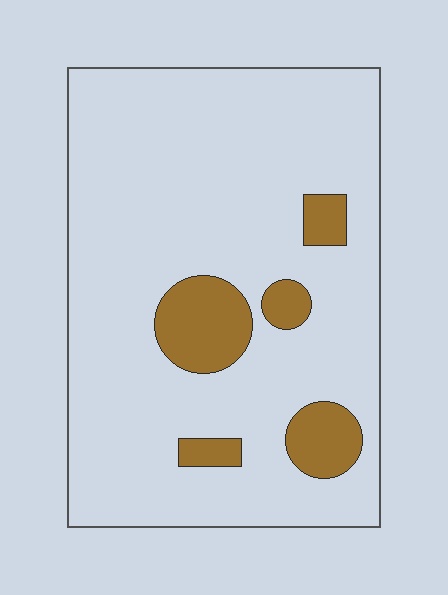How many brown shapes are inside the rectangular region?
5.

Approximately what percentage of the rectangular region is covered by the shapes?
Approximately 15%.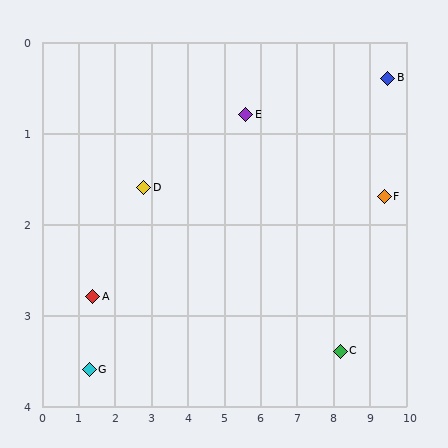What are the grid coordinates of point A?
Point A is at approximately (1.4, 2.8).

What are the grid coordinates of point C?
Point C is at approximately (8.2, 3.4).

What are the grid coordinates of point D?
Point D is at approximately (2.8, 1.6).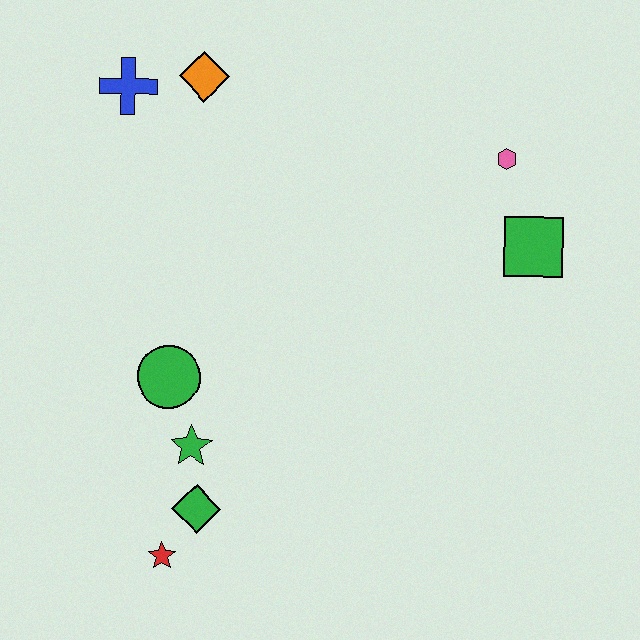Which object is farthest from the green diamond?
The pink hexagon is farthest from the green diamond.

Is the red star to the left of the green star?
Yes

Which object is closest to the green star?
The green diamond is closest to the green star.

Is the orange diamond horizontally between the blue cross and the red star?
No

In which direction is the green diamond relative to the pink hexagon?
The green diamond is below the pink hexagon.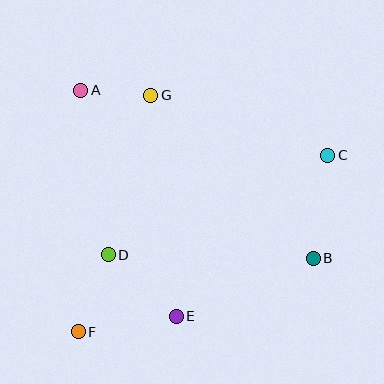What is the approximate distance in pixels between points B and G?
The distance between B and G is approximately 230 pixels.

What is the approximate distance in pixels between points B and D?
The distance between B and D is approximately 205 pixels.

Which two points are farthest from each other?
Points C and F are farthest from each other.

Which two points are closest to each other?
Points A and G are closest to each other.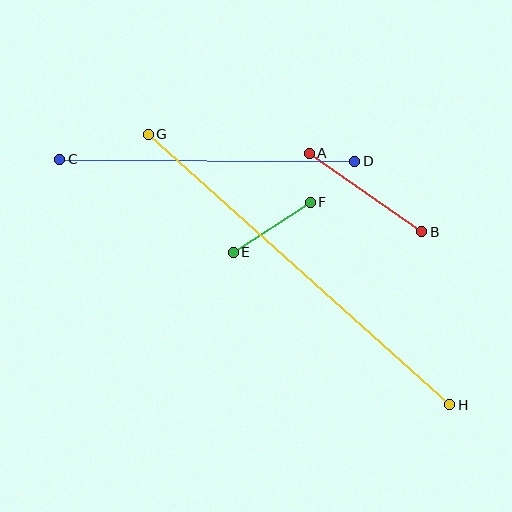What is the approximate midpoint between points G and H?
The midpoint is at approximately (299, 270) pixels.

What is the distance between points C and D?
The distance is approximately 295 pixels.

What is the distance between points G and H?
The distance is approximately 405 pixels.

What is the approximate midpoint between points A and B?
The midpoint is at approximately (365, 192) pixels.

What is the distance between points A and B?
The distance is approximately 137 pixels.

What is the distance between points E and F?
The distance is approximately 92 pixels.